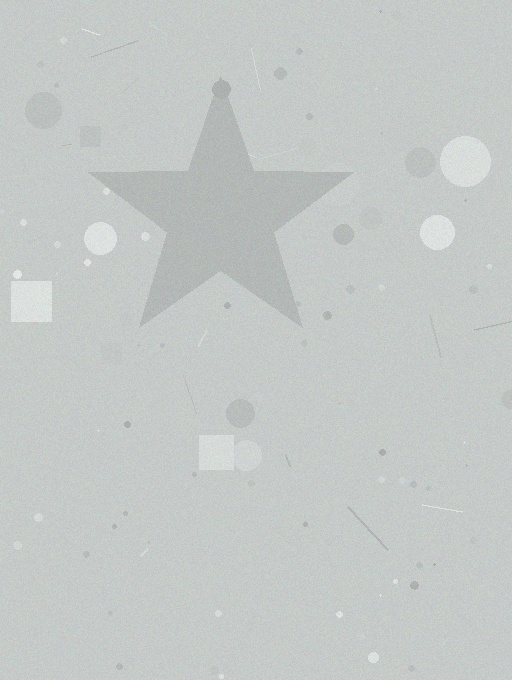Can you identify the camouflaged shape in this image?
The camouflaged shape is a star.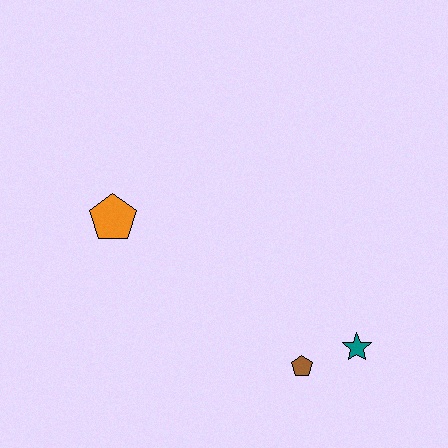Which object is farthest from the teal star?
The orange pentagon is farthest from the teal star.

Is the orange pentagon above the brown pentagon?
Yes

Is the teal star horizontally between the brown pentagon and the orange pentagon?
No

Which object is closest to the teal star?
The brown pentagon is closest to the teal star.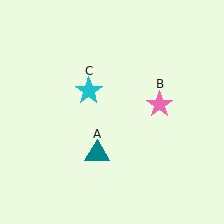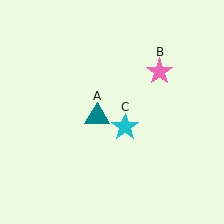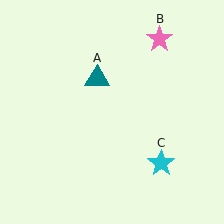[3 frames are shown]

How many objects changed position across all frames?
3 objects changed position: teal triangle (object A), pink star (object B), cyan star (object C).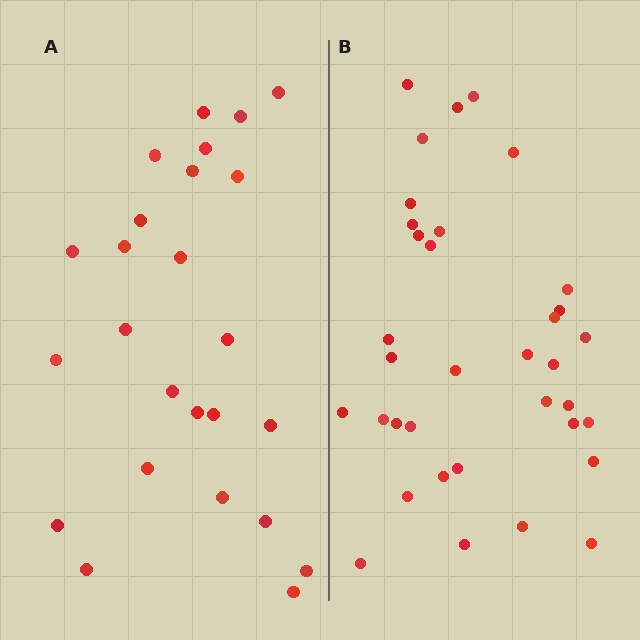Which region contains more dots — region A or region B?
Region B (the right region) has more dots.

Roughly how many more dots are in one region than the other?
Region B has roughly 10 or so more dots than region A.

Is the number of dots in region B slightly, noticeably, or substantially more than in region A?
Region B has noticeably more, but not dramatically so. The ratio is roughly 1.4 to 1.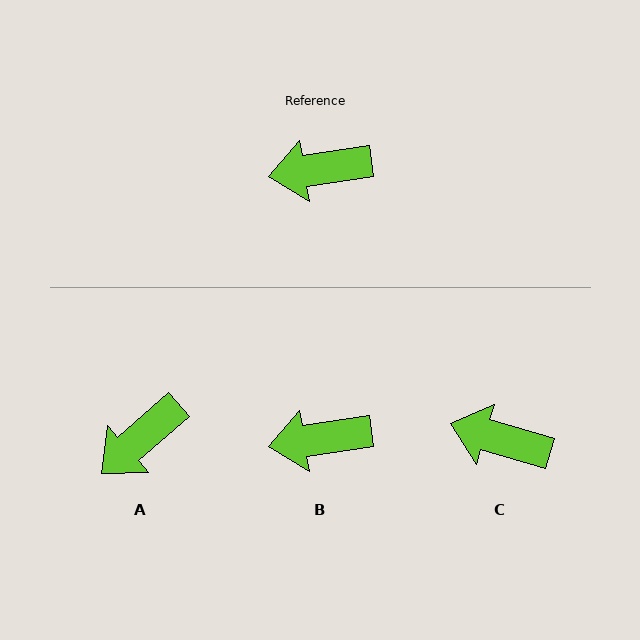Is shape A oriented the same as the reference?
No, it is off by about 33 degrees.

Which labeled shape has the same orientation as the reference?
B.